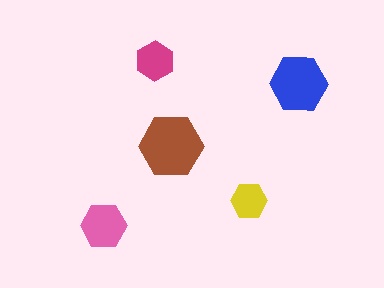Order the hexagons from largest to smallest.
the brown one, the blue one, the pink one, the magenta one, the yellow one.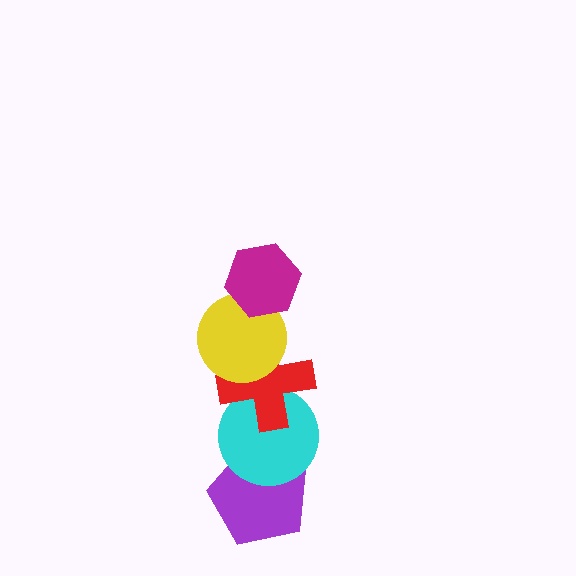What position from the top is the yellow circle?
The yellow circle is 2nd from the top.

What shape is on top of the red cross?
The yellow circle is on top of the red cross.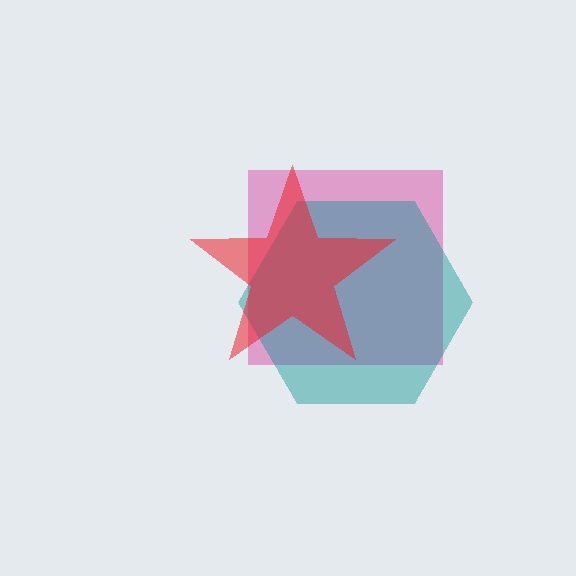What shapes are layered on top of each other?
The layered shapes are: a pink square, a teal hexagon, a red star.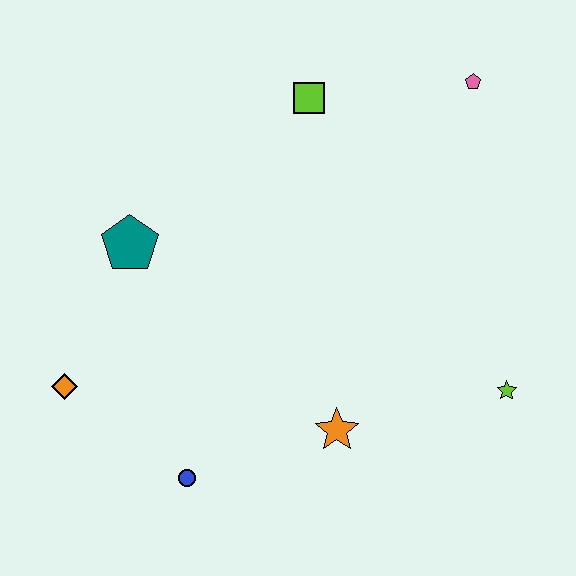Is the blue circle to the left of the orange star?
Yes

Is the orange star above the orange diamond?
No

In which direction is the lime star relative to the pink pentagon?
The lime star is below the pink pentagon.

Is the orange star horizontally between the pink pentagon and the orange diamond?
Yes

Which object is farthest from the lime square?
The blue circle is farthest from the lime square.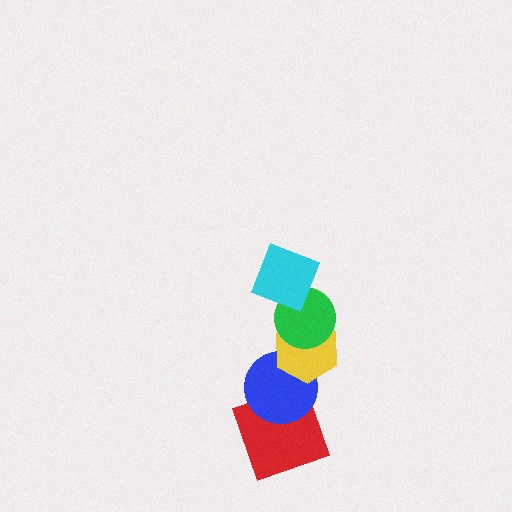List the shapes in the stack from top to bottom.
From top to bottom: the cyan square, the green circle, the yellow hexagon, the blue circle, the red square.